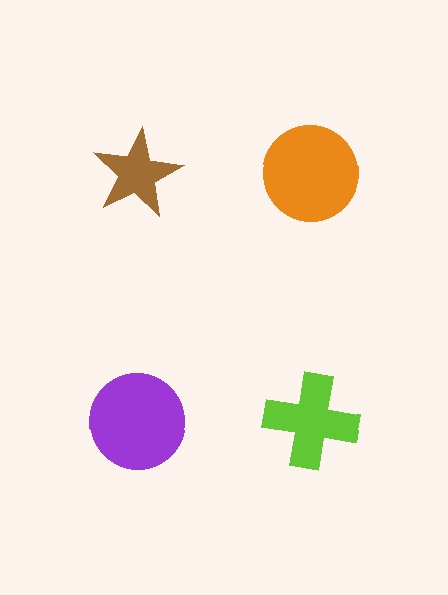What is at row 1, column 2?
An orange circle.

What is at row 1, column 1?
A brown star.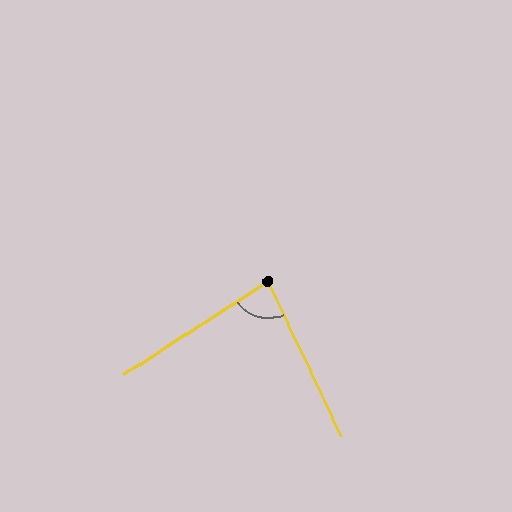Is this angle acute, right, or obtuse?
It is acute.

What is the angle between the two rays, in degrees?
Approximately 83 degrees.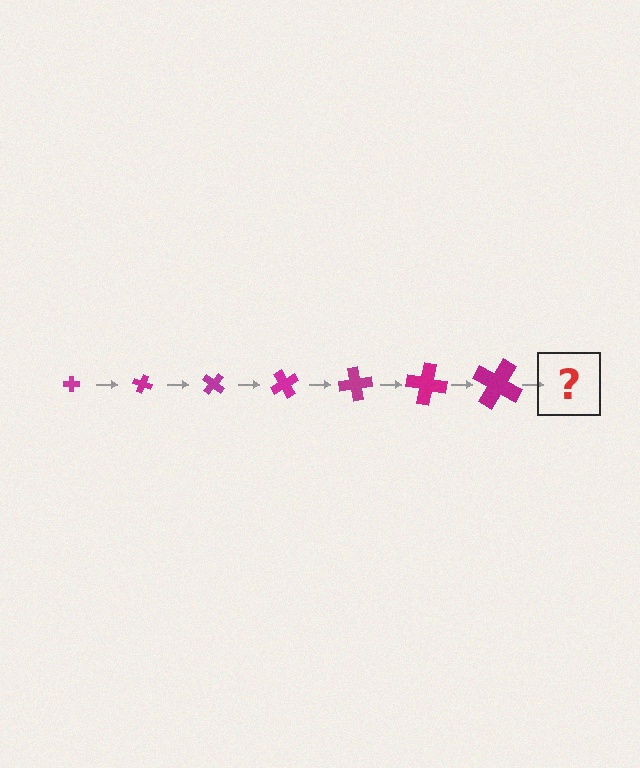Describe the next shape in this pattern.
It should be a cross, larger than the previous one and rotated 140 degrees from the start.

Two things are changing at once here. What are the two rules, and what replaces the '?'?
The two rules are that the cross grows larger each step and it rotates 20 degrees each step. The '?' should be a cross, larger than the previous one and rotated 140 degrees from the start.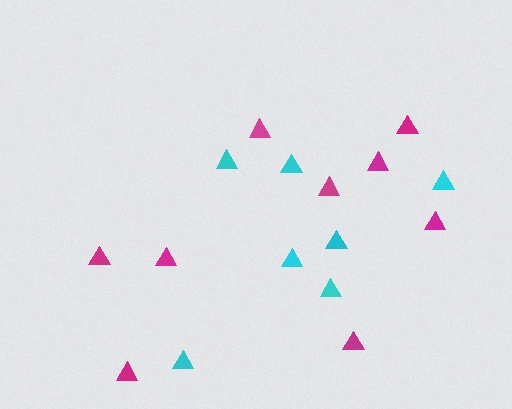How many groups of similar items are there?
There are 2 groups: one group of cyan triangles (7) and one group of magenta triangles (9).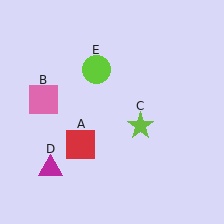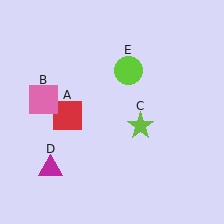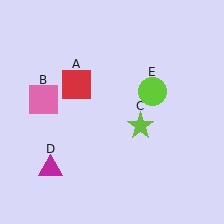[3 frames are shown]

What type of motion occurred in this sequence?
The red square (object A), lime circle (object E) rotated clockwise around the center of the scene.